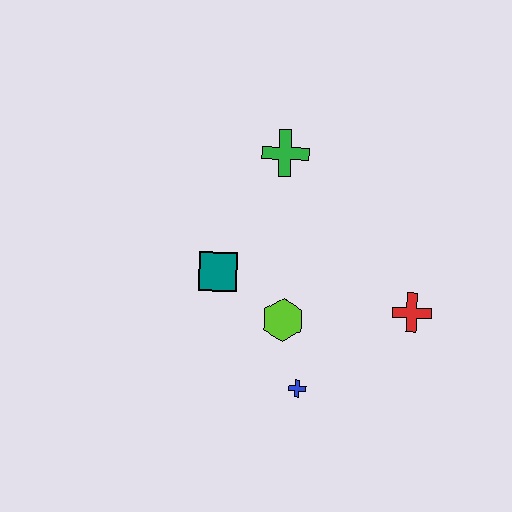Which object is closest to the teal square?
The lime hexagon is closest to the teal square.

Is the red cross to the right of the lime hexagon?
Yes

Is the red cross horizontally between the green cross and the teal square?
No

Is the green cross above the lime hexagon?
Yes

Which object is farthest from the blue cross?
The green cross is farthest from the blue cross.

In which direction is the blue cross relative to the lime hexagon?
The blue cross is below the lime hexagon.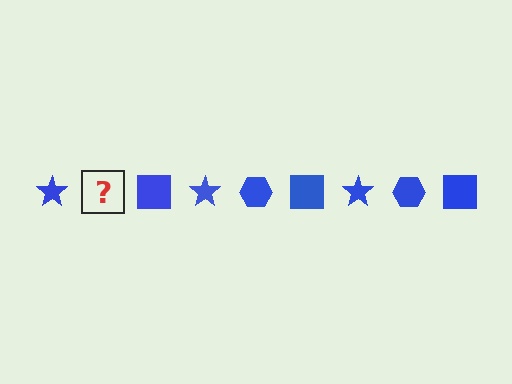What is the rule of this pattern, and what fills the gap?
The rule is that the pattern cycles through star, hexagon, square shapes in blue. The gap should be filled with a blue hexagon.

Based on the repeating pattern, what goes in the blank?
The blank should be a blue hexagon.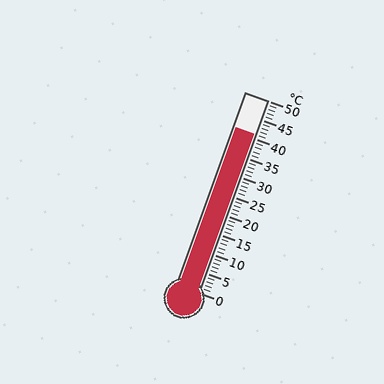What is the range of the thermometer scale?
The thermometer scale ranges from 0°C to 50°C.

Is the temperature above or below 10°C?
The temperature is above 10°C.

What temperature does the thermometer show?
The thermometer shows approximately 41°C.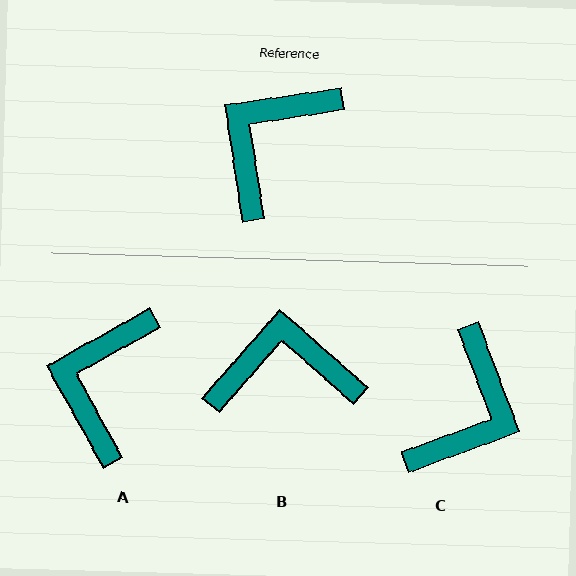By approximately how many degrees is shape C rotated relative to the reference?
Approximately 168 degrees clockwise.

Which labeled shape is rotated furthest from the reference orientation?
C, about 168 degrees away.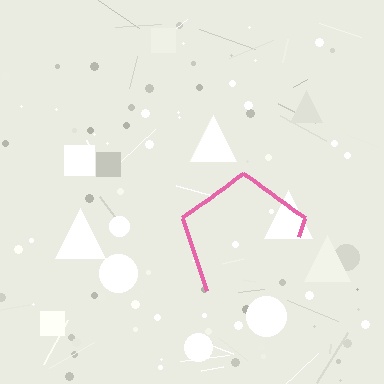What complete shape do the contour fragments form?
The contour fragments form a pentagon.